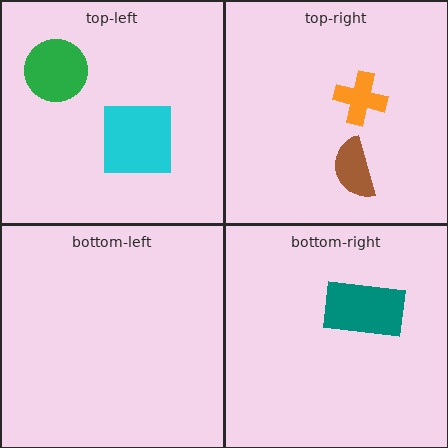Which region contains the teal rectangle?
The bottom-right region.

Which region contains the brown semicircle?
The top-right region.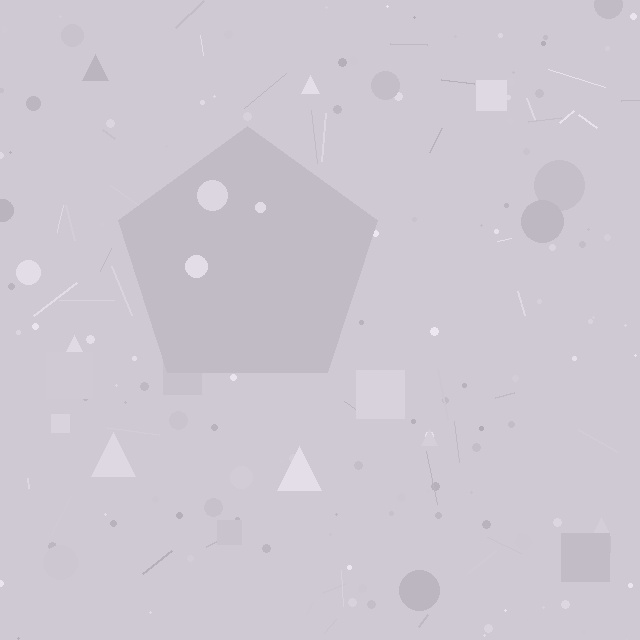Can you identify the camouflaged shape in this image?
The camouflaged shape is a pentagon.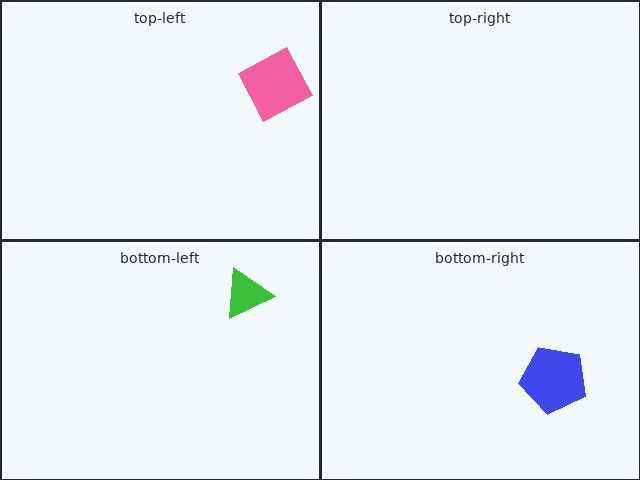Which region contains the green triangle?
The bottom-left region.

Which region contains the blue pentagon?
The bottom-right region.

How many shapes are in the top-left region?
1.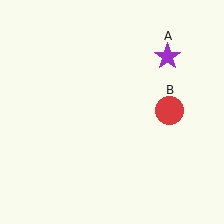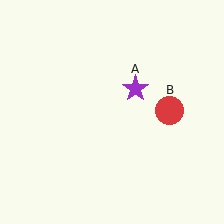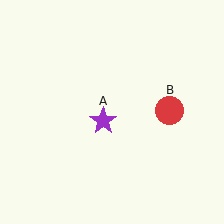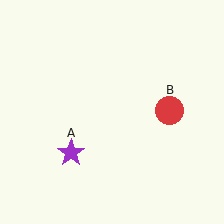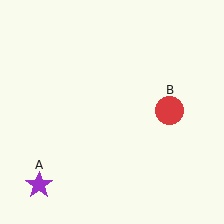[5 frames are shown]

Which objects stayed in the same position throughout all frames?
Red circle (object B) remained stationary.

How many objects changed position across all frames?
1 object changed position: purple star (object A).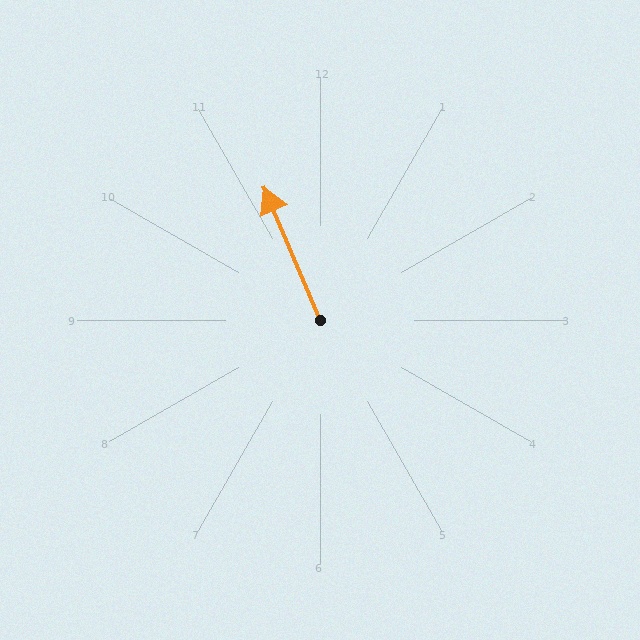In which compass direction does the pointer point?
Northwest.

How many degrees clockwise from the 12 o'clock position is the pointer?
Approximately 337 degrees.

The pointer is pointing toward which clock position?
Roughly 11 o'clock.